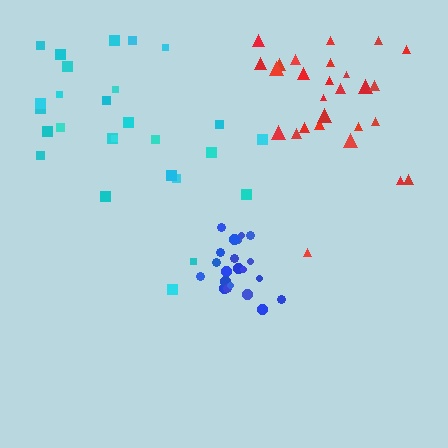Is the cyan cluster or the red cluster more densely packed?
Red.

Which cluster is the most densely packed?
Blue.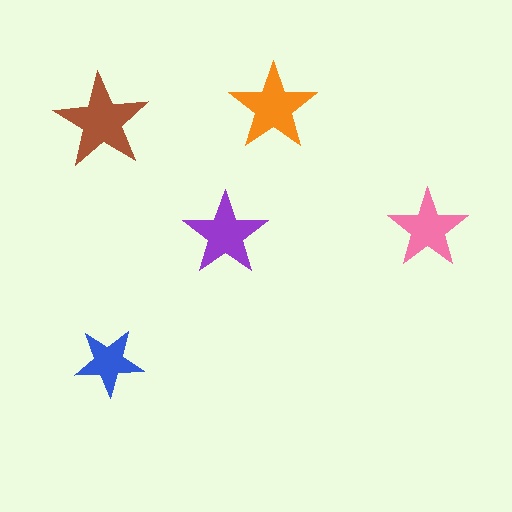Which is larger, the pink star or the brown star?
The brown one.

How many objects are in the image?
There are 5 objects in the image.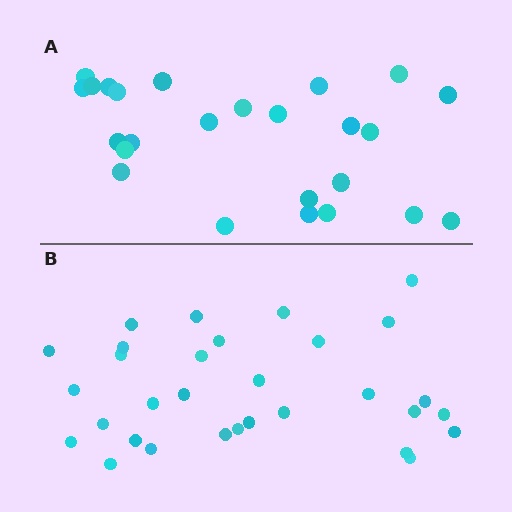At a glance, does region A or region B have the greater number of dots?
Region B (the bottom region) has more dots.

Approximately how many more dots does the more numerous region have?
Region B has about 6 more dots than region A.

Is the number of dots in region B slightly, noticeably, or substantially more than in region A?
Region B has only slightly more — the two regions are fairly close. The ratio is roughly 1.2 to 1.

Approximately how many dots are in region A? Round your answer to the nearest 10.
About 20 dots. (The exact count is 25, which rounds to 20.)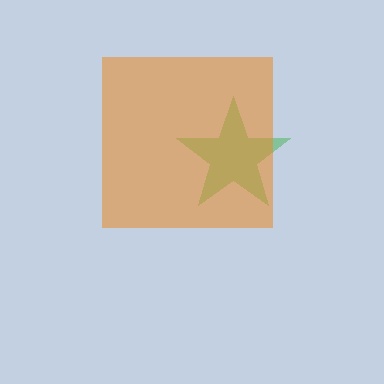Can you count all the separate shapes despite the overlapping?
Yes, there are 2 separate shapes.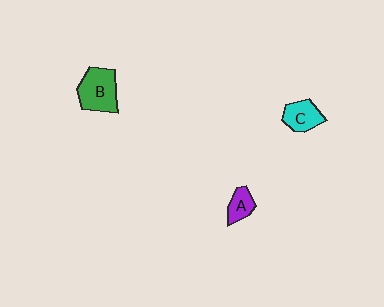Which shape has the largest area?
Shape B (green).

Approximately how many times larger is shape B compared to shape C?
Approximately 1.5 times.